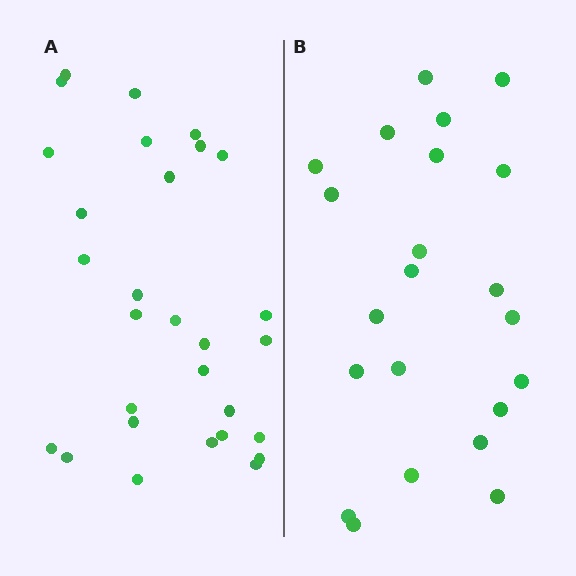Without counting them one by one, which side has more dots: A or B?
Region A (the left region) has more dots.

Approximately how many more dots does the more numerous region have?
Region A has roughly 8 or so more dots than region B.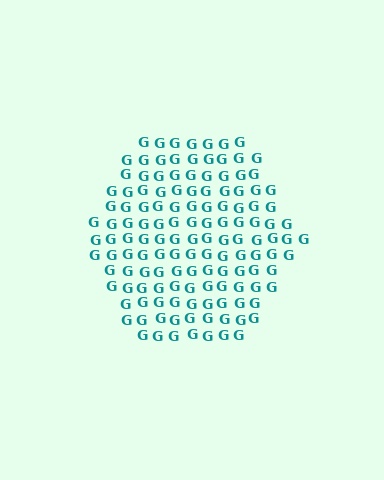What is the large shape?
The large shape is a hexagon.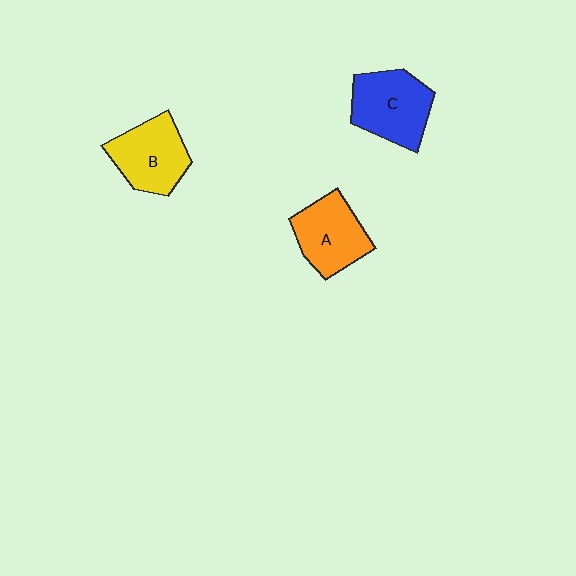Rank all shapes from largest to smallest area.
From largest to smallest: C (blue), B (yellow), A (orange).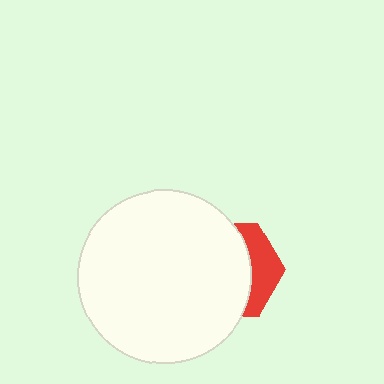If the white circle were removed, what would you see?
You would see the complete red hexagon.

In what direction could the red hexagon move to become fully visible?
The red hexagon could move right. That would shift it out from behind the white circle entirely.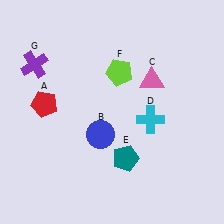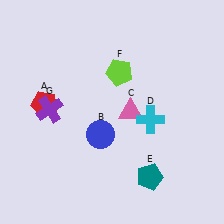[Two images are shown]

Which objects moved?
The objects that moved are: the pink triangle (C), the teal pentagon (E), the purple cross (G).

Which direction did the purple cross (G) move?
The purple cross (G) moved down.